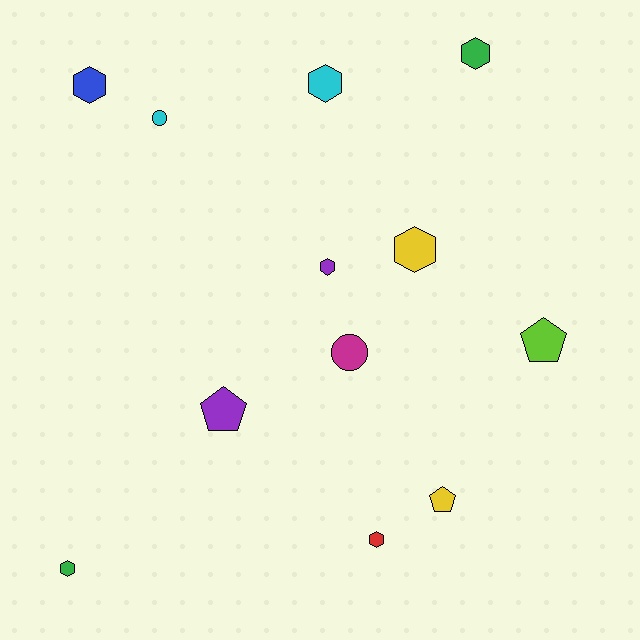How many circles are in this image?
There are 2 circles.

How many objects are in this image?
There are 12 objects.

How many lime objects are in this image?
There is 1 lime object.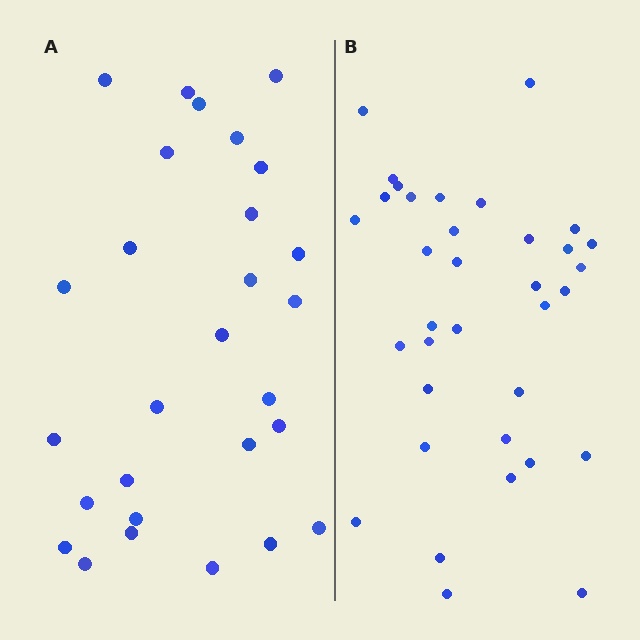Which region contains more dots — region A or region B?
Region B (the right region) has more dots.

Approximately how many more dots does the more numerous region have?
Region B has roughly 8 or so more dots than region A.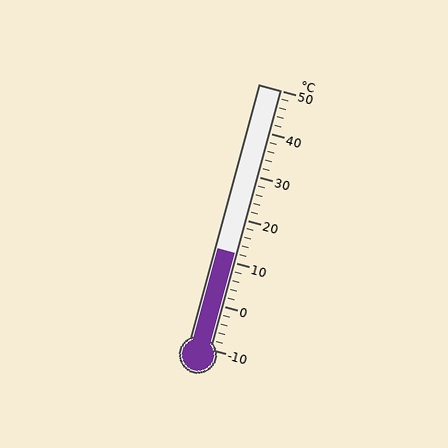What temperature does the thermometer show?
The thermometer shows approximately 12°C.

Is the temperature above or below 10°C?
The temperature is above 10°C.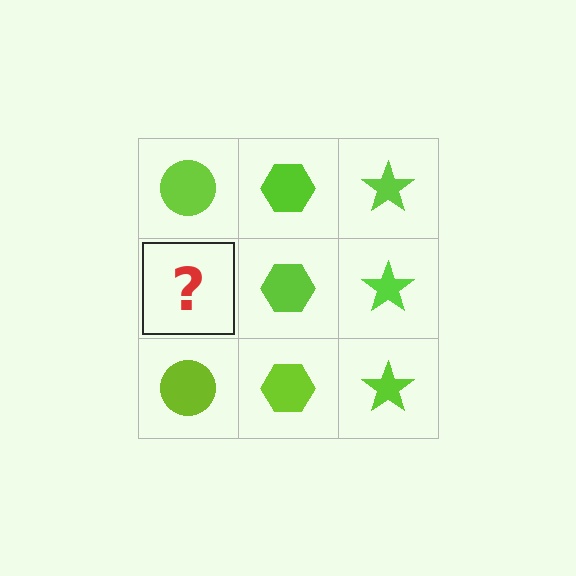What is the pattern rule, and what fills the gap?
The rule is that each column has a consistent shape. The gap should be filled with a lime circle.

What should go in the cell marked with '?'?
The missing cell should contain a lime circle.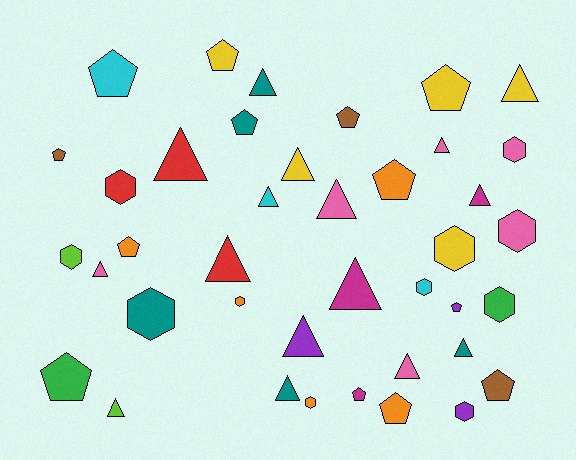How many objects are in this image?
There are 40 objects.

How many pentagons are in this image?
There are 13 pentagons.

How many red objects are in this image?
There are 3 red objects.